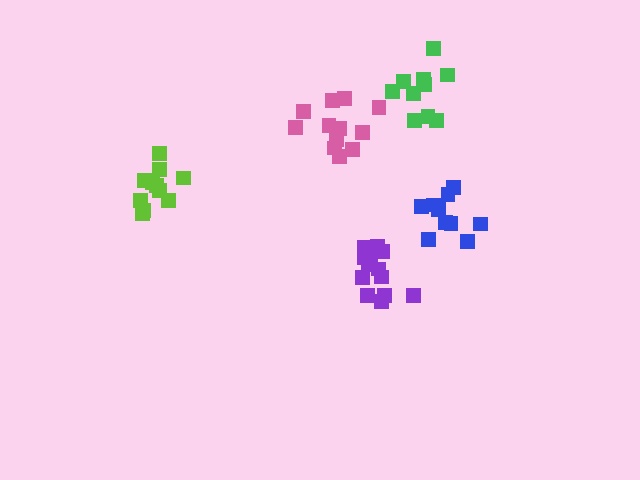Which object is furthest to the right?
The blue cluster is rightmost.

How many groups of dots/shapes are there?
There are 5 groups.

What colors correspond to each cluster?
The clusters are colored: green, lime, blue, pink, purple.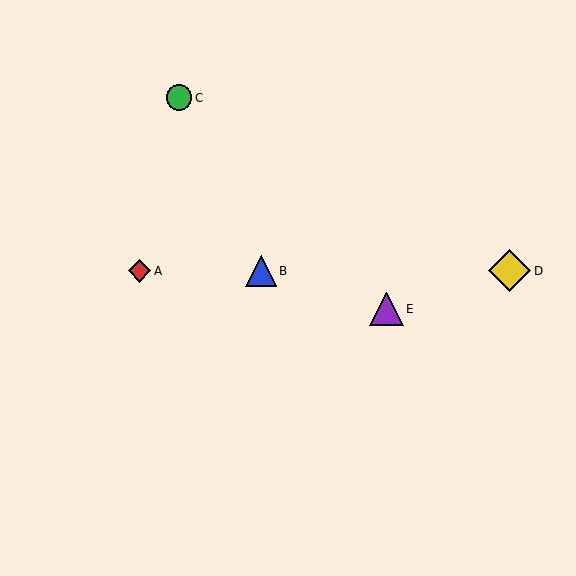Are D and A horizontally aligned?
Yes, both are at y≈271.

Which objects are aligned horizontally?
Objects A, B, D are aligned horizontally.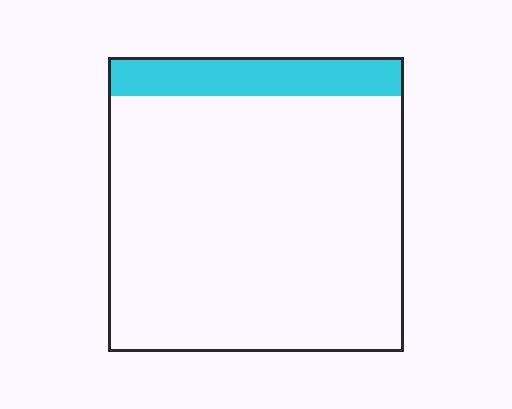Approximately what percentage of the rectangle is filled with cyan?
Approximately 15%.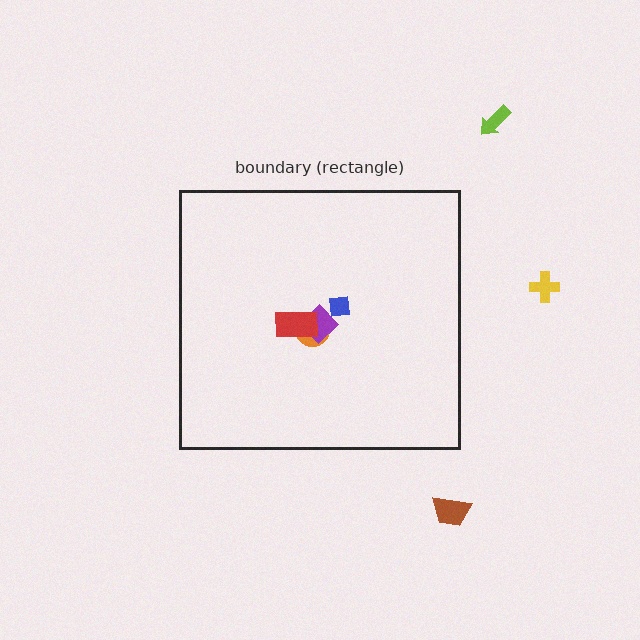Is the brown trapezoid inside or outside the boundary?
Outside.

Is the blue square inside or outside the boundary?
Inside.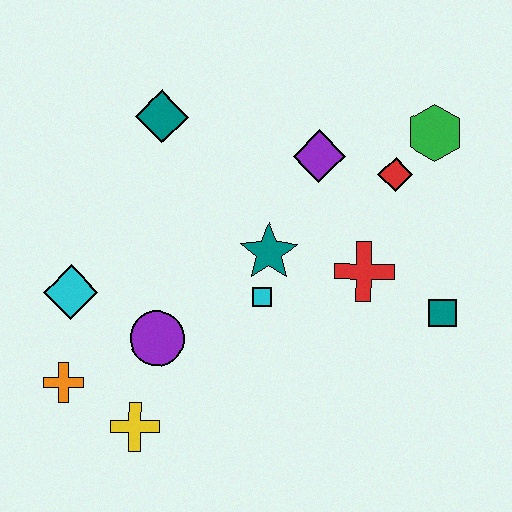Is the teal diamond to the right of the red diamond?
No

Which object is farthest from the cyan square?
The green hexagon is farthest from the cyan square.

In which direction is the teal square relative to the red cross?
The teal square is to the right of the red cross.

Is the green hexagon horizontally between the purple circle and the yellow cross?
No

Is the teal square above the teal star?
No